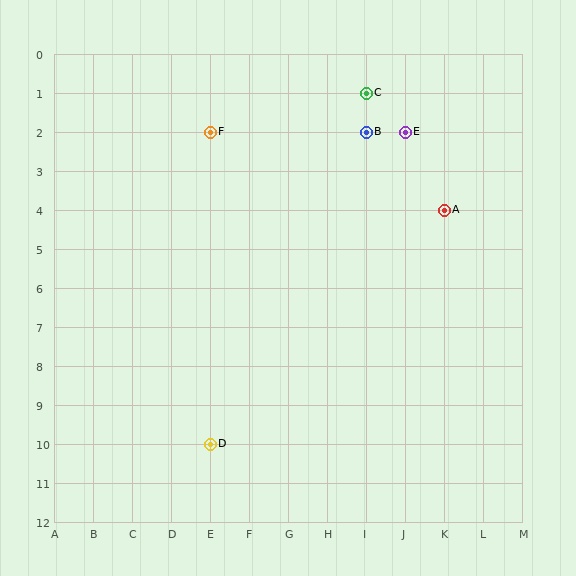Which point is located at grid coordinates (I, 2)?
Point B is at (I, 2).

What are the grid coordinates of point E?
Point E is at grid coordinates (J, 2).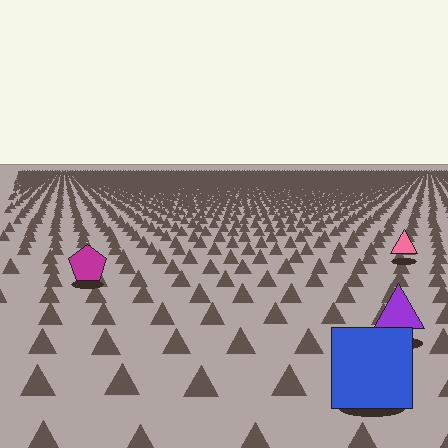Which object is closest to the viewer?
The blue square is closest. The texture marks near it are larger and more spread out.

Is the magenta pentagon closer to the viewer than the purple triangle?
No. The purple triangle is closer — you can tell from the texture gradient: the ground texture is coarser near it.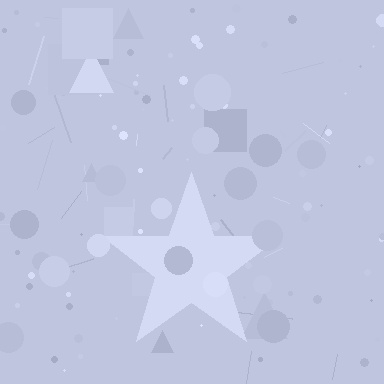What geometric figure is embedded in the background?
A star is embedded in the background.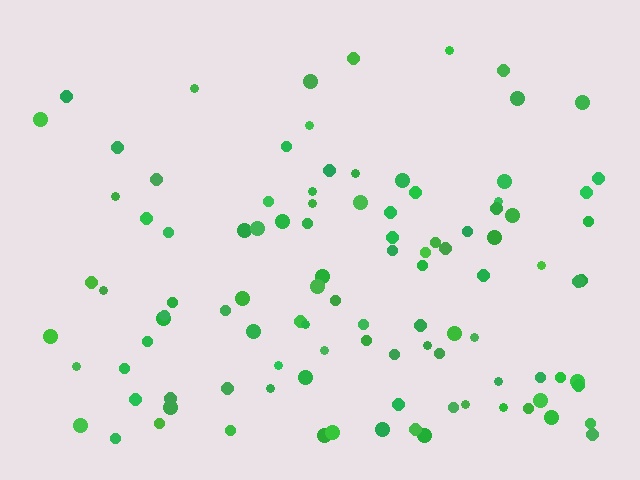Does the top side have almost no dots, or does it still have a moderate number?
Still a moderate number, just noticeably fewer than the bottom.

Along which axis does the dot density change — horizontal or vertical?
Vertical.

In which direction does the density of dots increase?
From top to bottom, with the bottom side densest.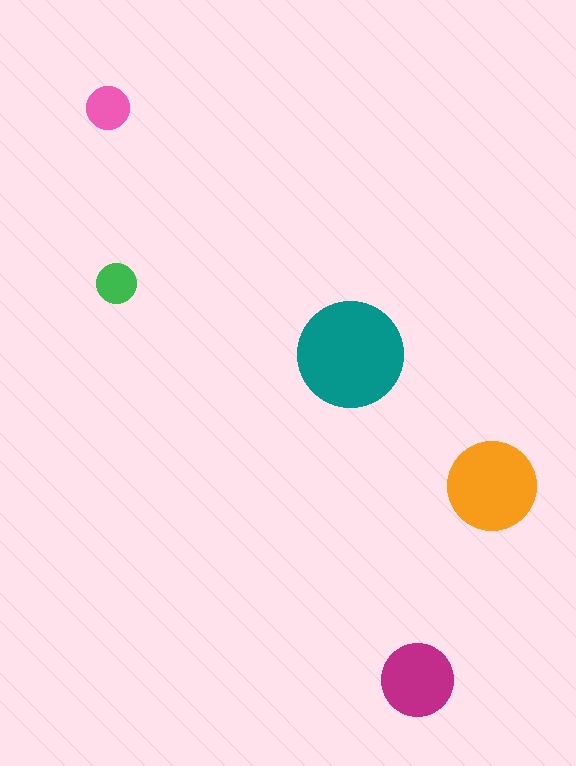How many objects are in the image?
There are 5 objects in the image.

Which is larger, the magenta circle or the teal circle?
The teal one.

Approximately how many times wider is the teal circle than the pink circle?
About 2.5 times wider.